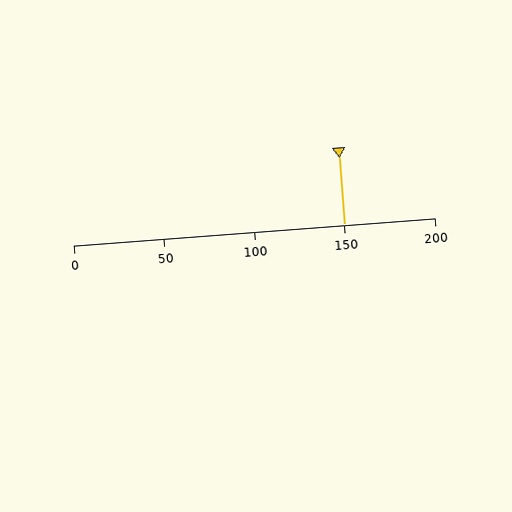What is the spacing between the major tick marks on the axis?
The major ticks are spaced 50 apart.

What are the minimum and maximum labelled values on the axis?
The axis runs from 0 to 200.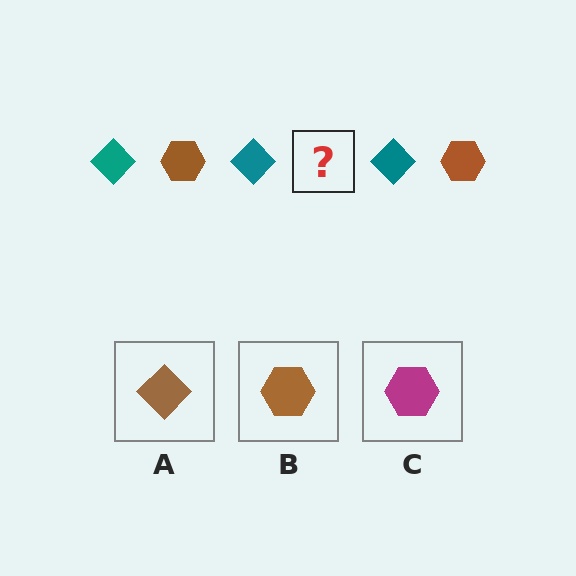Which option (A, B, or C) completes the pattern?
B.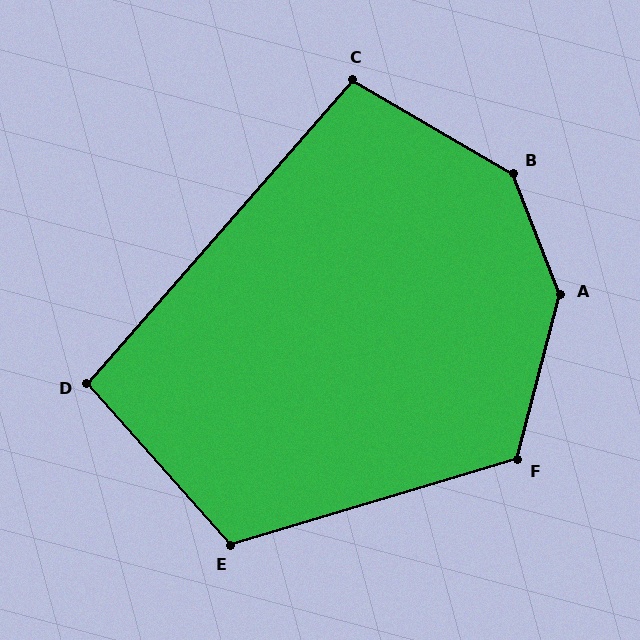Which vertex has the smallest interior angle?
D, at approximately 97 degrees.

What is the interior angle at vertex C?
Approximately 101 degrees (obtuse).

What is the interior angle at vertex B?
Approximately 142 degrees (obtuse).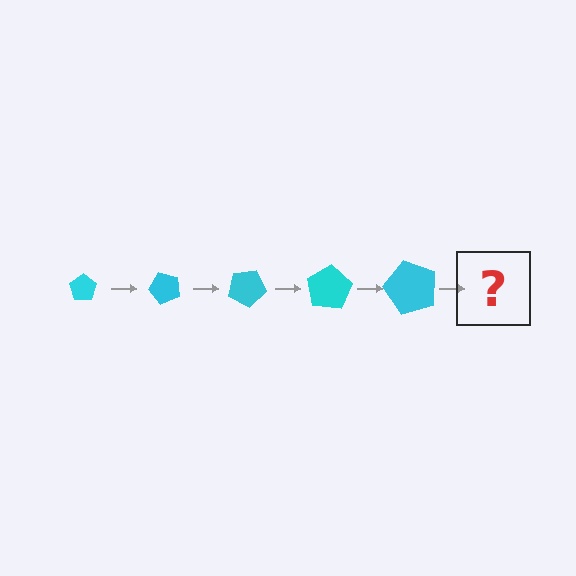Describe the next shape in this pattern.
It should be a pentagon, larger than the previous one and rotated 250 degrees from the start.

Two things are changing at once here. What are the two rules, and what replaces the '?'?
The two rules are that the pentagon grows larger each step and it rotates 50 degrees each step. The '?' should be a pentagon, larger than the previous one and rotated 250 degrees from the start.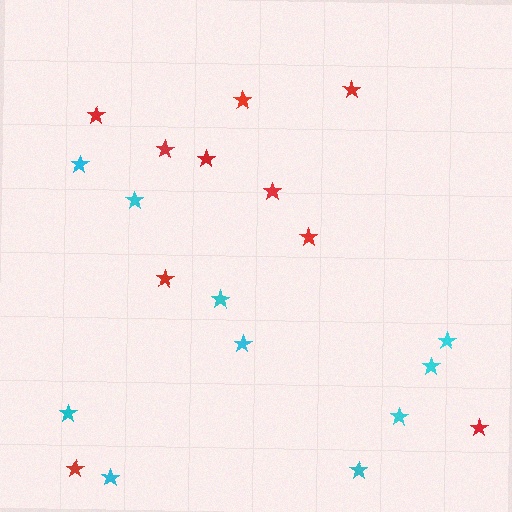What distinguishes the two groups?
There are 2 groups: one group of cyan stars (10) and one group of red stars (10).